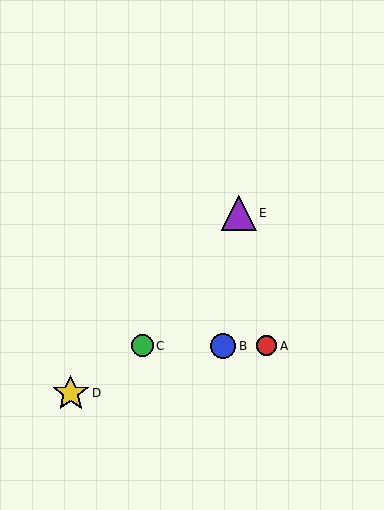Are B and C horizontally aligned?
Yes, both are at y≈346.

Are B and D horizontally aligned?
No, B is at y≈346 and D is at y≈393.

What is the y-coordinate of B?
Object B is at y≈346.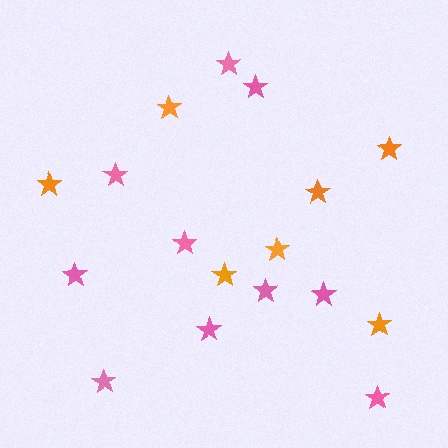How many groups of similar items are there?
There are 2 groups: one group of pink stars (10) and one group of orange stars (7).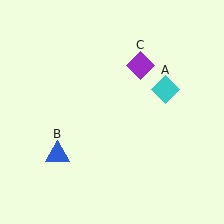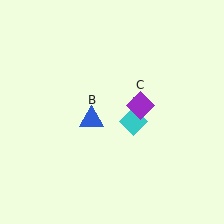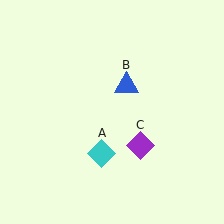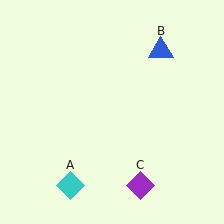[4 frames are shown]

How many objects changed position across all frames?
3 objects changed position: cyan diamond (object A), blue triangle (object B), purple diamond (object C).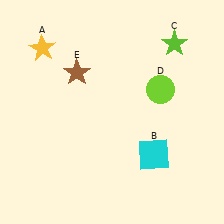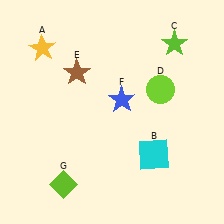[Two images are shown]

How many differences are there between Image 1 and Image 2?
There are 2 differences between the two images.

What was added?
A blue star (F), a lime diamond (G) were added in Image 2.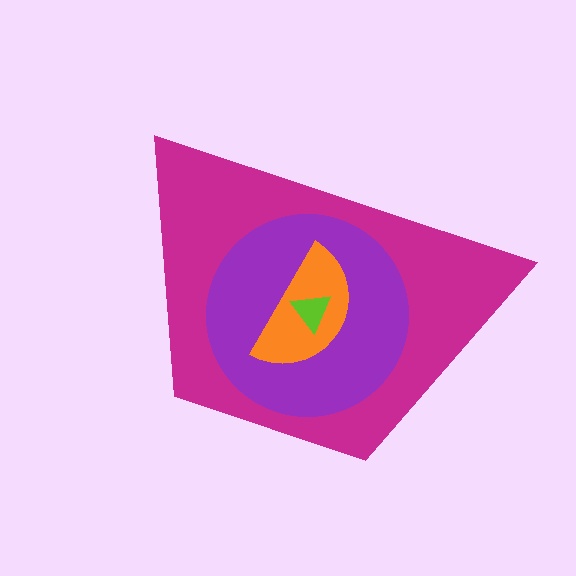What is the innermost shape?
The lime triangle.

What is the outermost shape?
The magenta trapezoid.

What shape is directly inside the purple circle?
The orange semicircle.